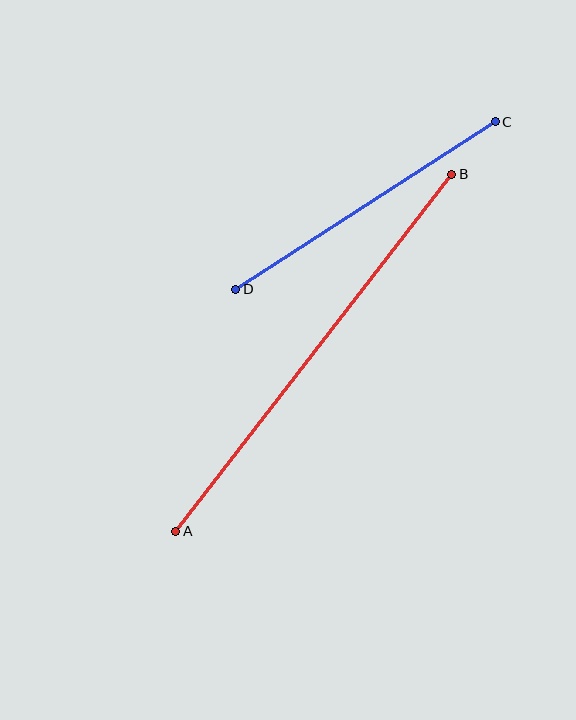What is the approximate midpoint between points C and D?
The midpoint is at approximately (365, 205) pixels.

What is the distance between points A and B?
The distance is approximately 451 pixels.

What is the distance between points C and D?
The distance is approximately 309 pixels.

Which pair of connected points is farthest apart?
Points A and B are farthest apart.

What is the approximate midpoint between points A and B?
The midpoint is at approximately (314, 353) pixels.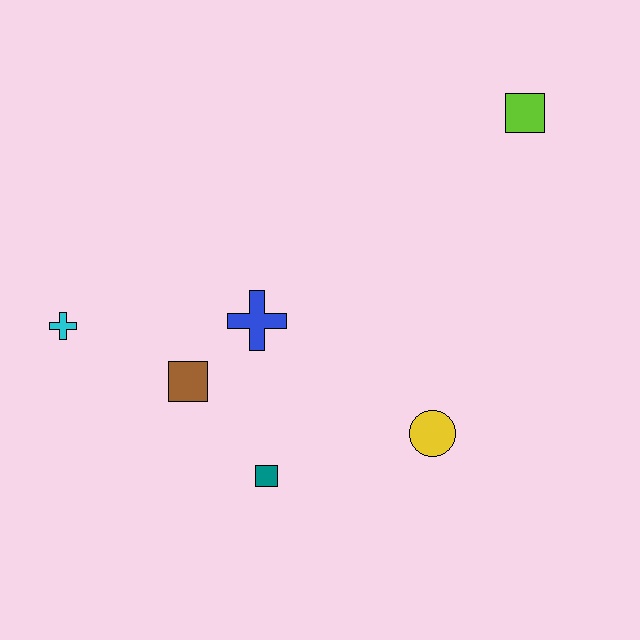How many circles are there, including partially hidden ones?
There is 1 circle.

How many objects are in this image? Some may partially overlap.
There are 6 objects.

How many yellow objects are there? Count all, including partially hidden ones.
There is 1 yellow object.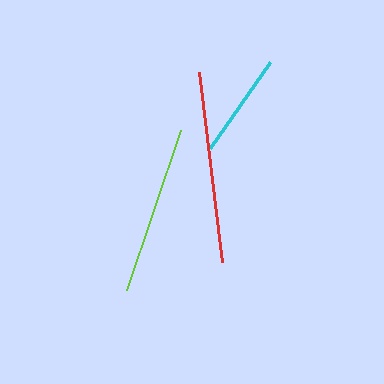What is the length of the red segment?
The red segment is approximately 192 pixels long.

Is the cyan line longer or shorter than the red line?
The red line is longer than the cyan line.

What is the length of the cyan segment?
The cyan segment is approximately 105 pixels long.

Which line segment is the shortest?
The cyan line is the shortest at approximately 105 pixels.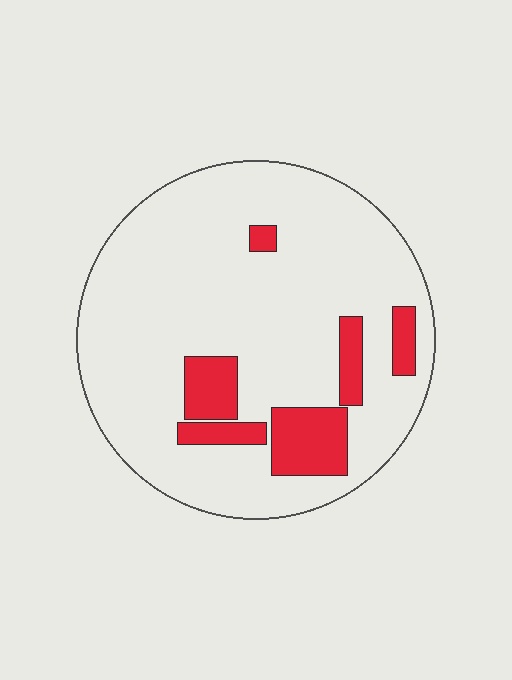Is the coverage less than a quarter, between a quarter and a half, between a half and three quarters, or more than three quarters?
Less than a quarter.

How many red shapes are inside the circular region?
6.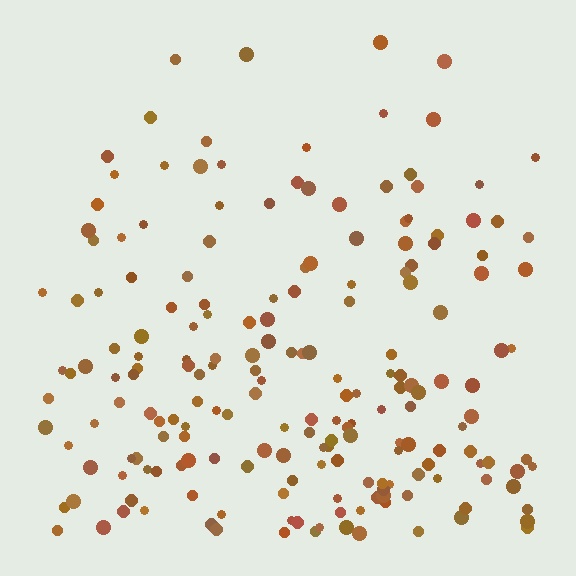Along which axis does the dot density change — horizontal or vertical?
Vertical.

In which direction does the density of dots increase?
From top to bottom, with the bottom side densest.